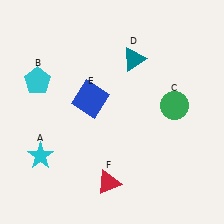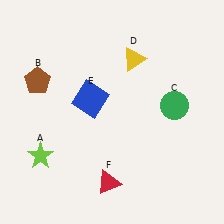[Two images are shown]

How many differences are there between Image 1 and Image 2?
There are 3 differences between the two images.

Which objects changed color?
A changed from cyan to lime. B changed from cyan to brown. D changed from teal to yellow.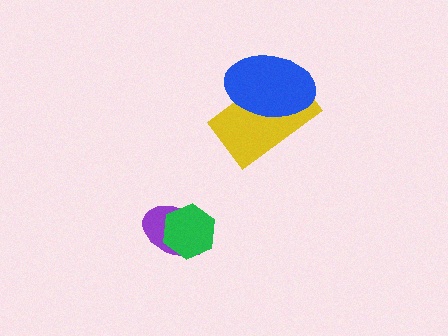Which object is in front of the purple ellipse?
The green hexagon is in front of the purple ellipse.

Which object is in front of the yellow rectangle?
The blue ellipse is in front of the yellow rectangle.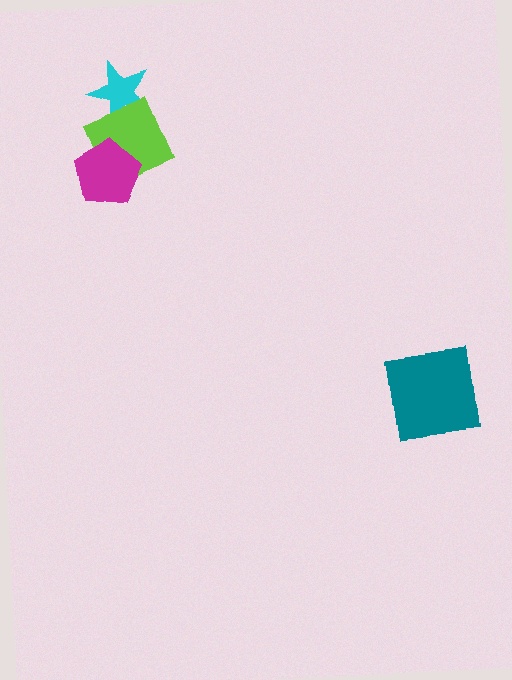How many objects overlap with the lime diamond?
2 objects overlap with the lime diamond.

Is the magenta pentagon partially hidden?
No, no other shape covers it.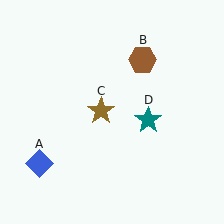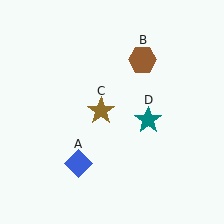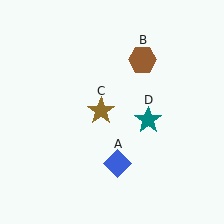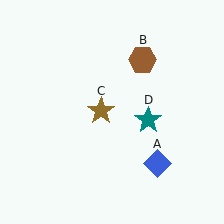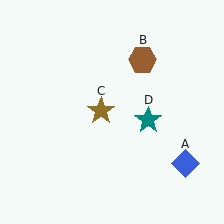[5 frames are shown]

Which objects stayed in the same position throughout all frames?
Brown hexagon (object B) and brown star (object C) and teal star (object D) remained stationary.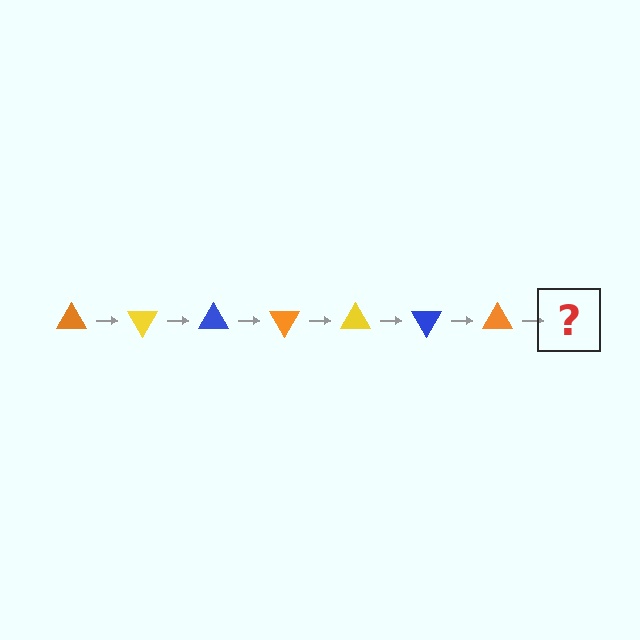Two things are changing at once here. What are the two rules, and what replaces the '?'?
The two rules are that it rotates 60 degrees each step and the color cycles through orange, yellow, and blue. The '?' should be a yellow triangle, rotated 420 degrees from the start.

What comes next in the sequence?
The next element should be a yellow triangle, rotated 420 degrees from the start.